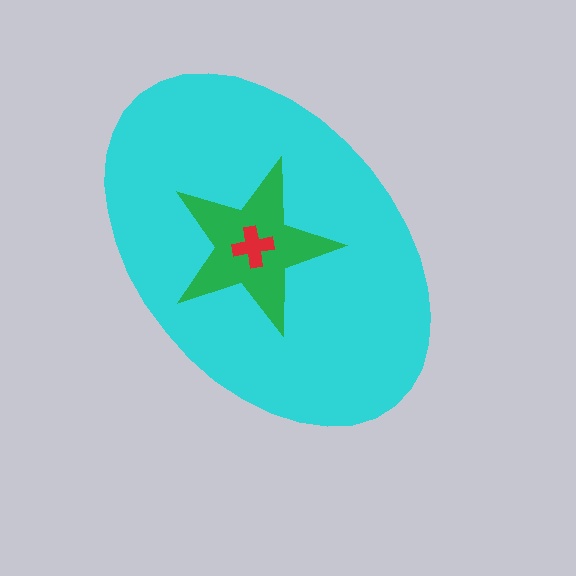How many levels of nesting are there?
3.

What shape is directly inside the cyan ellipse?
The green star.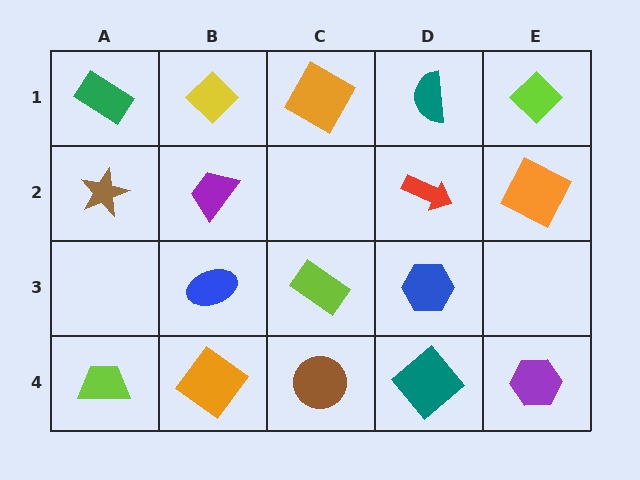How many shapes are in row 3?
3 shapes.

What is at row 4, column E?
A purple hexagon.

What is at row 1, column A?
A green rectangle.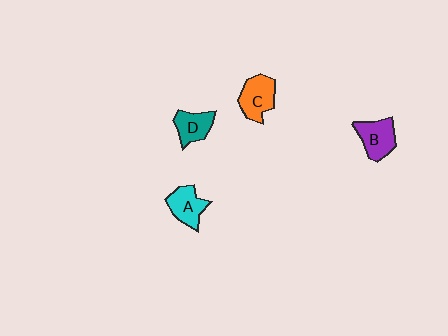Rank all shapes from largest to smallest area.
From largest to smallest: C (orange), B (purple), A (cyan), D (teal).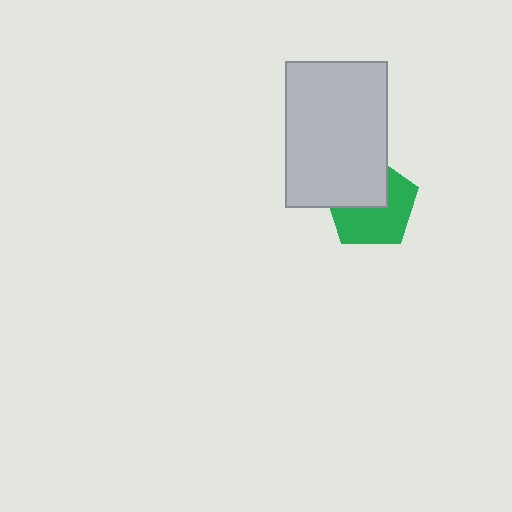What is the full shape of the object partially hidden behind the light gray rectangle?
The partially hidden object is a green pentagon.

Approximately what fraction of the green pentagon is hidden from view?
Roughly 42% of the green pentagon is hidden behind the light gray rectangle.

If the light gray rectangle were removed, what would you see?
You would see the complete green pentagon.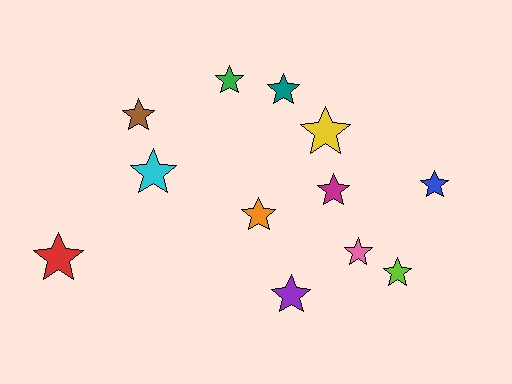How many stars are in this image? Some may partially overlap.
There are 12 stars.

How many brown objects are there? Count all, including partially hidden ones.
There is 1 brown object.